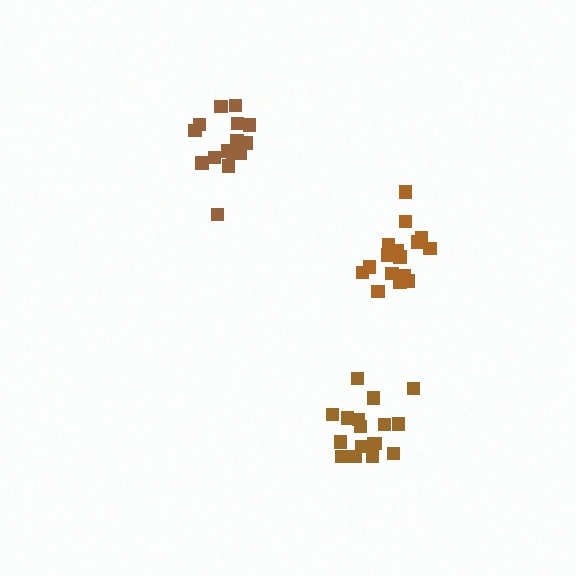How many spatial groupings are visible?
There are 3 spatial groupings.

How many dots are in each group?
Group 1: 15 dots, Group 2: 17 dots, Group 3: 16 dots (48 total).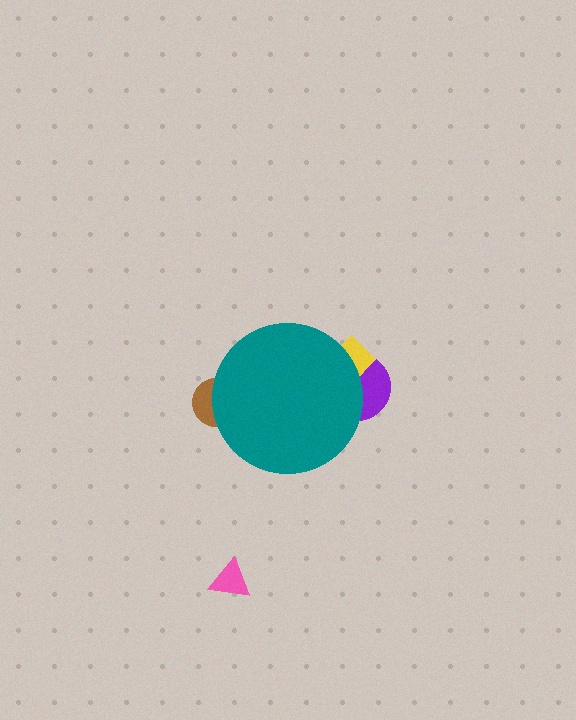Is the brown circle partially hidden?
Yes, the brown circle is partially hidden behind the teal circle.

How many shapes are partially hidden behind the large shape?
3 shapes are partially hidden.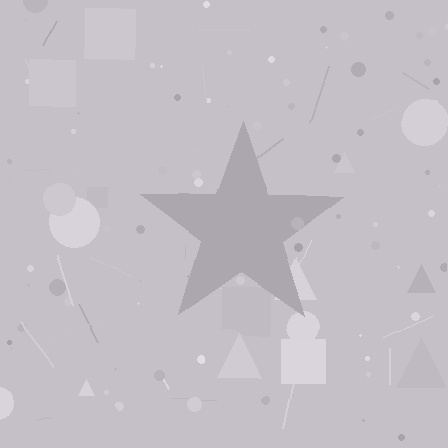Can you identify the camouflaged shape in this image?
The camouflaged shape is a star.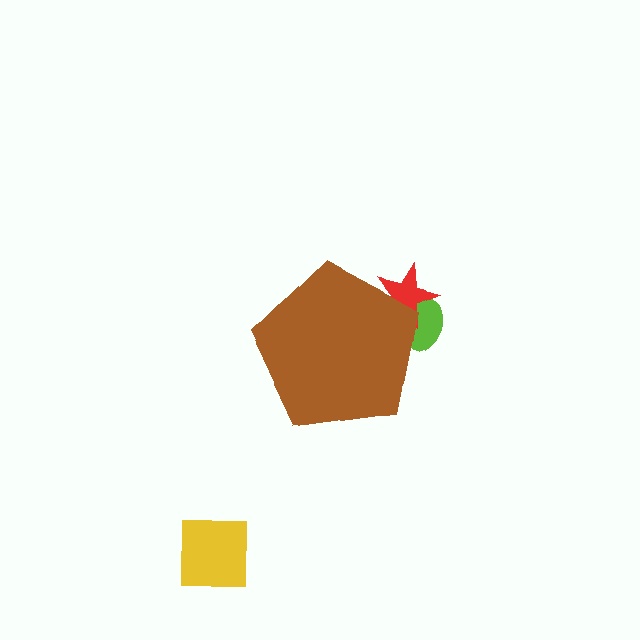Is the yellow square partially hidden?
No, the yellow square is fully visible.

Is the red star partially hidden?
Yes, the red star is partially hidden behind the brown pentagon.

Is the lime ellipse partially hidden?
Yes, the lime ellipse is partially hidden behind the brown pentagon.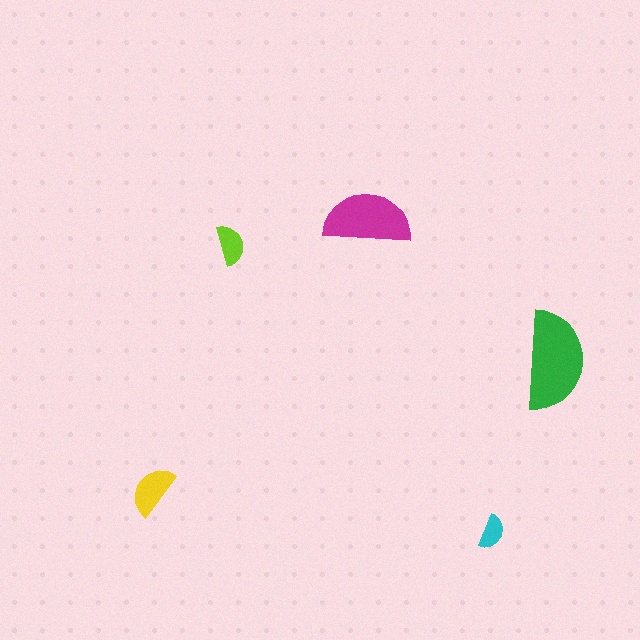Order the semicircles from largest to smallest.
the green one, the magenta one, the yellow one, the lime one, the cyan one.